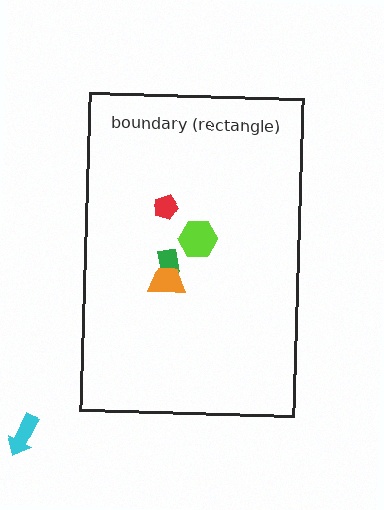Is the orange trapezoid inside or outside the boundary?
Inside.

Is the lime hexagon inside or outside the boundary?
Inside.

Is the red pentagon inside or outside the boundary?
Inside.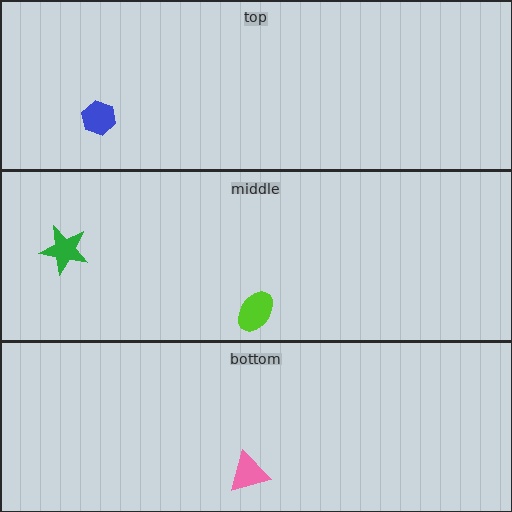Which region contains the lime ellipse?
The middle region.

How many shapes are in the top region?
1.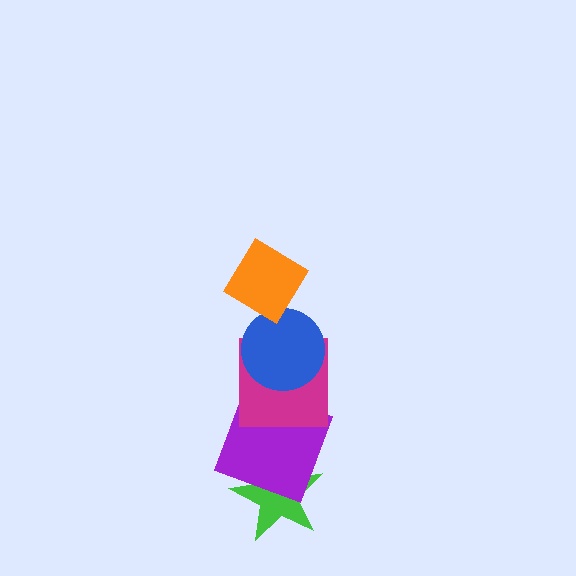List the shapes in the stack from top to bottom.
From top to bottom: the orange diamond, the blue circle, the magenta square, the purple square, the green star.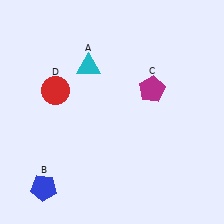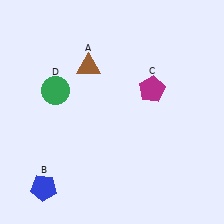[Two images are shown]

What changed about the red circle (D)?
In Image 1, D is red. In Image 2, it changed to green.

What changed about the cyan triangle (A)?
In Image 1, A is cyan. In Image 2, it changed to brown.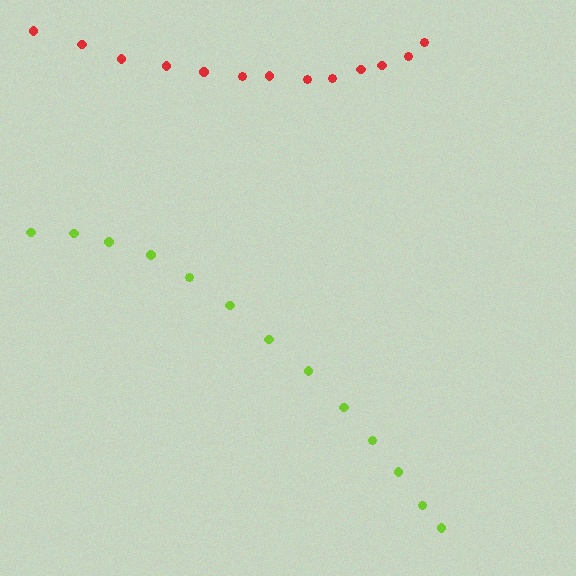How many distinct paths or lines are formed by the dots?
There are 2 distinct paths.